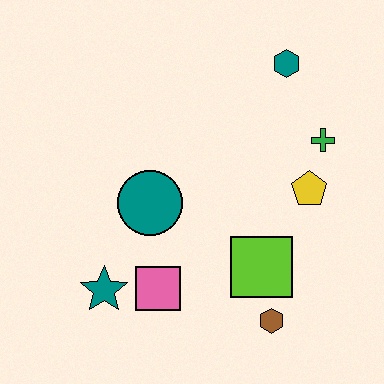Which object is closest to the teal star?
The pink square is closest to the teal star.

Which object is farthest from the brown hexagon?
The teal hexagon is farthest from the brown hexagon.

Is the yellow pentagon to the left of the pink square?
No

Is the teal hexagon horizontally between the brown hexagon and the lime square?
No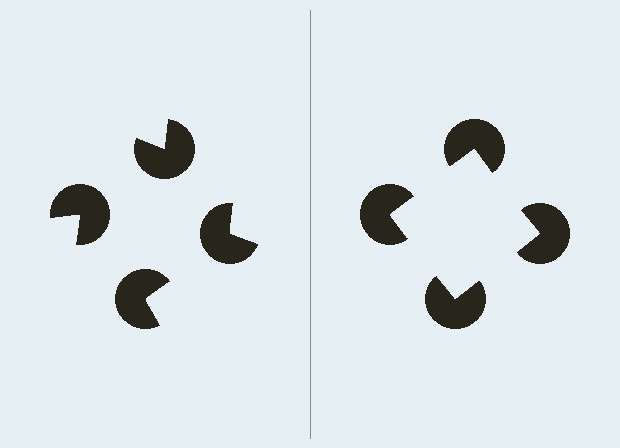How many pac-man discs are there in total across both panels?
8 — 4 on each side.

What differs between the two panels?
The pac-man discs are positioned identically on both sides; only the wedge orientations differ. On the right they align to a square; on the left they are misaligned.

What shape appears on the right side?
An illusory square.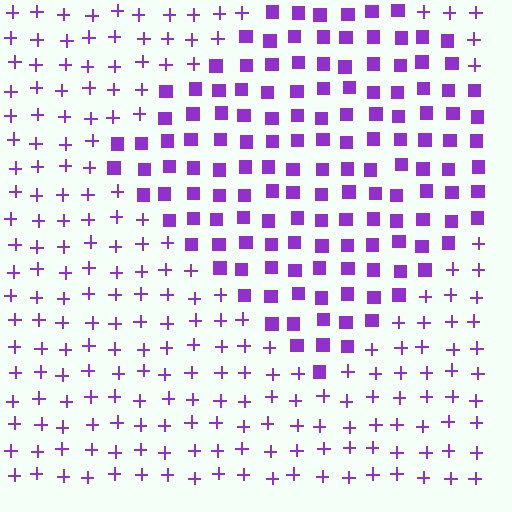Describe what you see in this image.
The image is filled with small purple elements arranged in a uniform grid. A diamond-shaped region contains squares, while the surrounding area contains plus signs. The boundary is defined purely by the change in element shape.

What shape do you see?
I see a diamond.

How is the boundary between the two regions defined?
The boundary is defined by a change in element shape: squares inside vs. plus signs outside. All elements share the same color and spacing.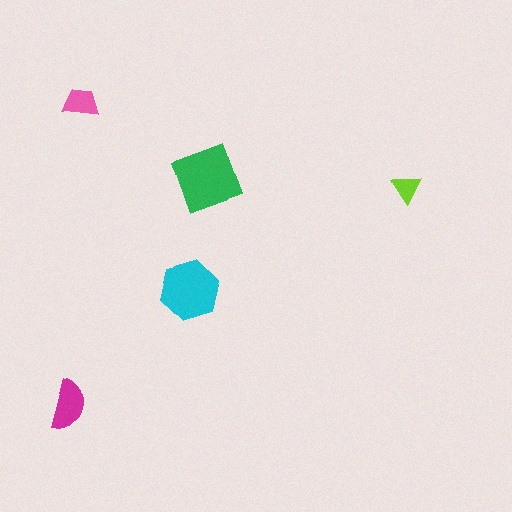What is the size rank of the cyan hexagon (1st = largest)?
2nd.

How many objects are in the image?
There are 5 objects in the image.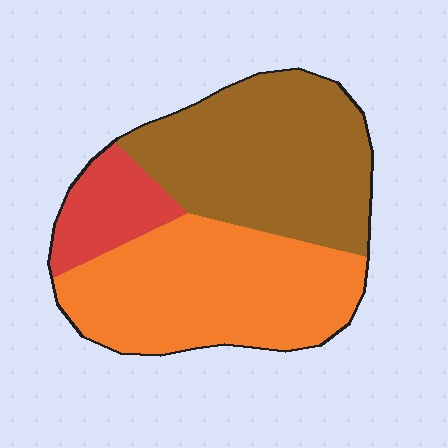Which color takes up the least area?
Red, at roughly 15%.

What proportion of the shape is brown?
Brown takes up between a third and a half of the shape.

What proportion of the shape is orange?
Orange covers about 45% of the shape.